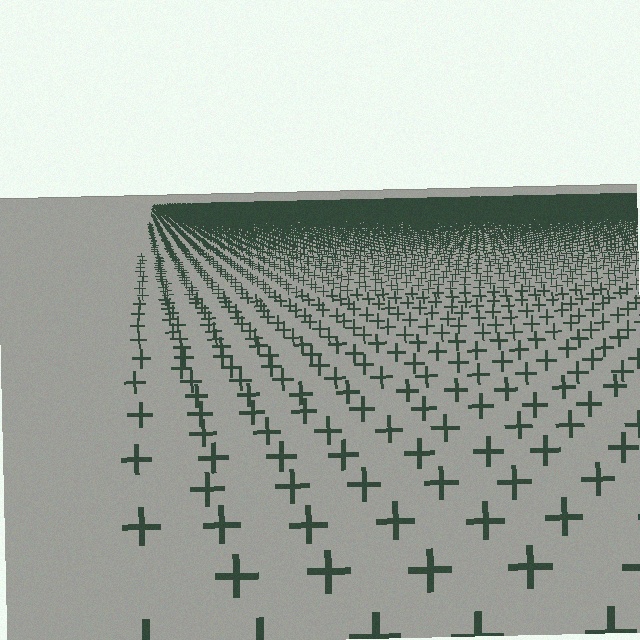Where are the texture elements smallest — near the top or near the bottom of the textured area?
Near the top.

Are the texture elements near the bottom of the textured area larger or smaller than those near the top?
Larger. Near the bottom, elements are closer to the viewer and appear at a bigger on-screen size.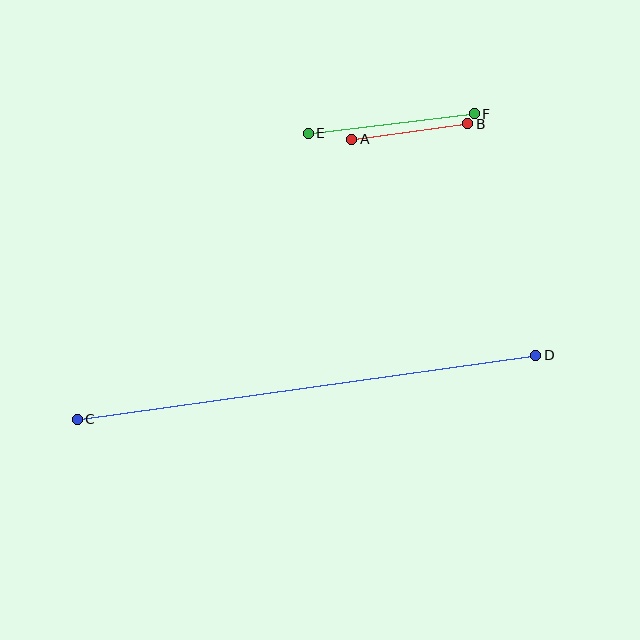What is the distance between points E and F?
The distance is approximately 168 pixels.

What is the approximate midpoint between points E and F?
The midpoint is at approximately (391, 124) pixels.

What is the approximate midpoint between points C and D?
The midpoint is at approximately (307, 387) pixels.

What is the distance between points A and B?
The distance is approximately 117 pixels.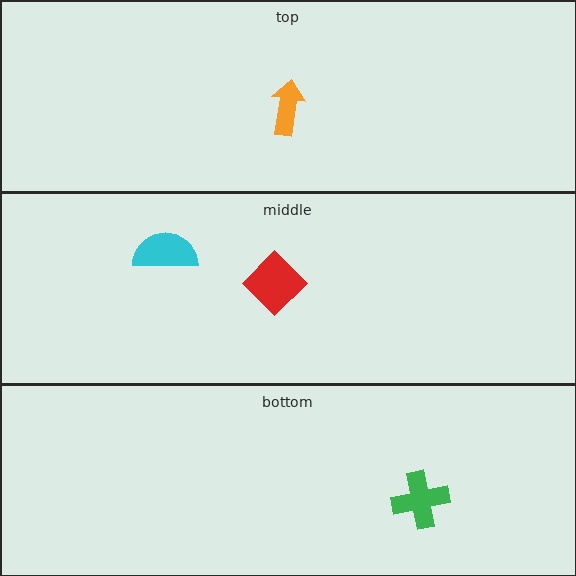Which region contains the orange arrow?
The top region.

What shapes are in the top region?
The orange arrow.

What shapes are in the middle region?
The cyan semicircle, the red diamond.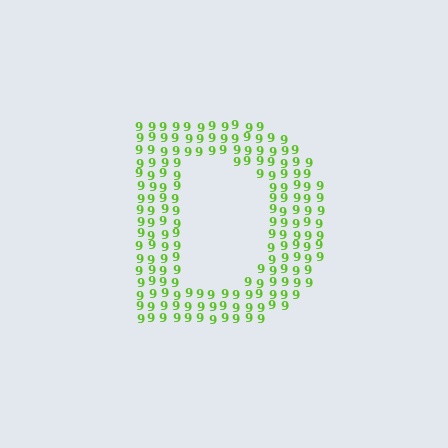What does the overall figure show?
The overall figure shows the letter D.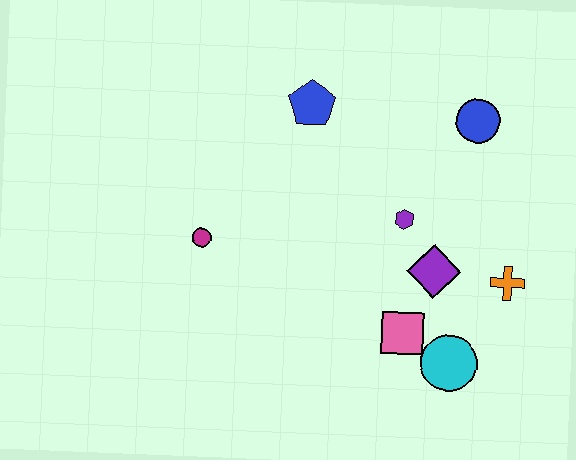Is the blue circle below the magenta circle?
No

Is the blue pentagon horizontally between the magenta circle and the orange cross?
Yes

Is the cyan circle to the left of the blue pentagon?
No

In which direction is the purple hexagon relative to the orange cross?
The purple hexagon is to the left of the orange cross.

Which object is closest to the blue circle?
The purple hexagon is closest to the blue circle.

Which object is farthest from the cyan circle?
The blue pentagon is farthest from the cyan circle.